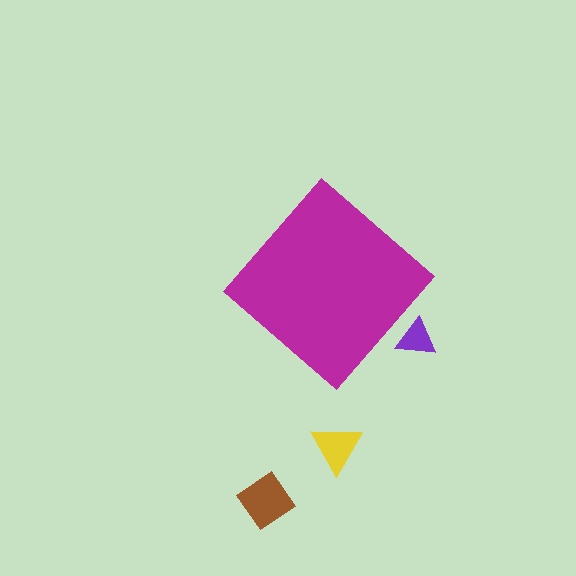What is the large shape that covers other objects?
A magenta diamond.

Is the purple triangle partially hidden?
Yes, the purple triangle is partially hidden behind the magenta diamond.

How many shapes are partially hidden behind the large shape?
1 shape is partially hidden.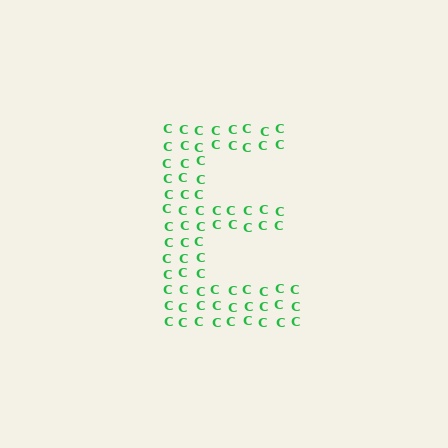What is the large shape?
The large shape is the letter E.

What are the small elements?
The small elements are letter C's.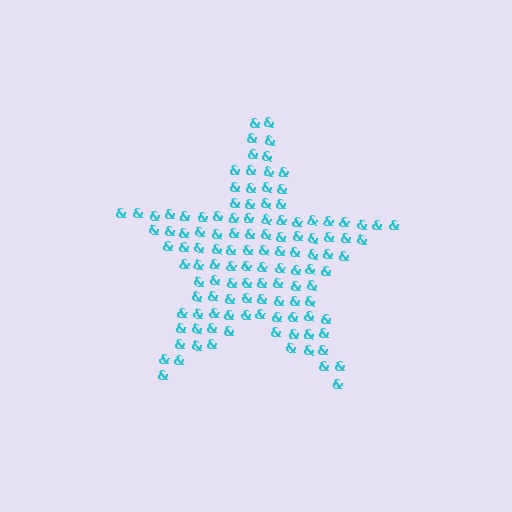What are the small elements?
The small elements are ampersands.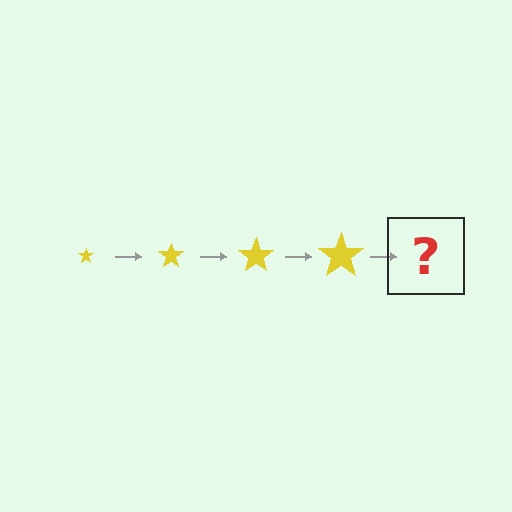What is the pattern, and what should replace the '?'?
The pattern is that the star gets progressively larger each step. The '?' should be a yellow star, larger than the previous one.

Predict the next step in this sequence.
The next step is a yellow star, larger than the previous one.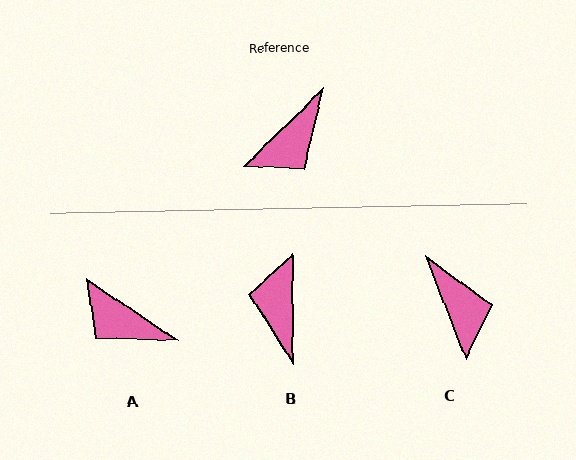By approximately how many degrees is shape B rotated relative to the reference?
Approximately 134 degrees clockwise.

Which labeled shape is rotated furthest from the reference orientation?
B, about 134 degrees away.